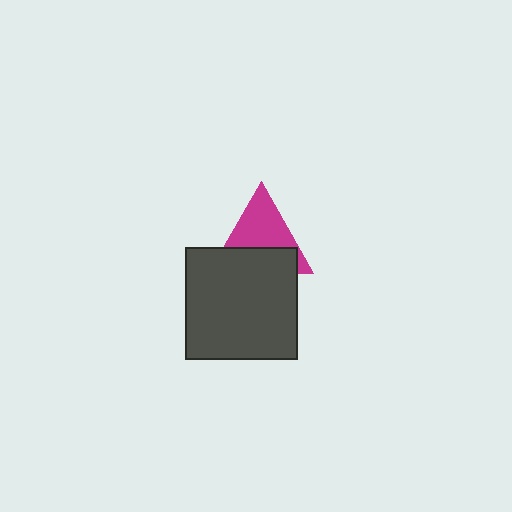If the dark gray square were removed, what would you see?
You would see the complete magenta triangle.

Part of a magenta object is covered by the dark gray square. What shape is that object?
It is a triangle.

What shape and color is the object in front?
The object in front is a dark gray square.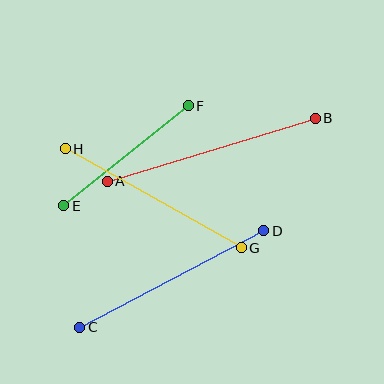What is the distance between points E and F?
The distance is approximately 159 pixels.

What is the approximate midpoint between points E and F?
The midpoint is at approximately (126, 156) pixels.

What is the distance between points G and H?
The distance is approximately 202 pixels.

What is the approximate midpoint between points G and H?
The midpoint is at approximately (153, 198) pixels.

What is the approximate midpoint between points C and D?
The midpoint is at approximately (172, 279) pixels.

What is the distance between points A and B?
The distance is approximately 217 pixels.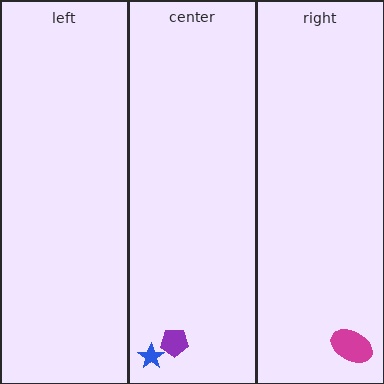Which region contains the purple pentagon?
The center region.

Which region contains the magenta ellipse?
The right region.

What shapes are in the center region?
The blue star, the purple pentagon.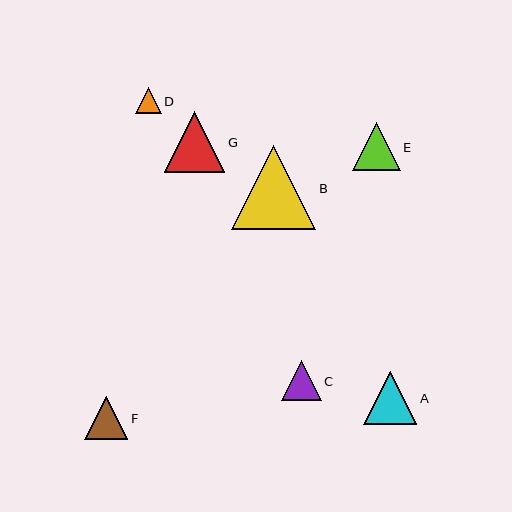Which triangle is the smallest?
Triangle D is the smallest with a size of approximately 26 pixels.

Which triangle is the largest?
Triangle B is the largest with a size of approximately 84 pixels.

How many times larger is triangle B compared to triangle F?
Triangle B is approximately 2.0 times the size of triangle F.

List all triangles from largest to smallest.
From largest to smallest: B, G, A, E, F, C, D.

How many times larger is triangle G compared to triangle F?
Triangle G is approximately 1.4 times the size of triangle F.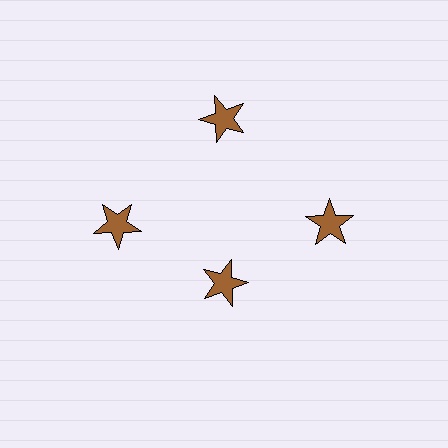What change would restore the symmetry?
The symmetry would be restored by moving it outward, back onto the ring so that all 4 stars sit at equal angles and equal distance from the center.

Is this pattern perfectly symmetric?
No. The 4 brown stars are arranged in a ring, but one element near the 6 o'clock position is pulled inward toward the center, breaking the 4-fold rotational symmetry.